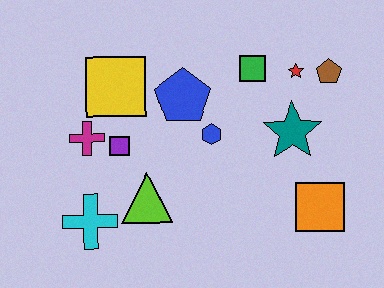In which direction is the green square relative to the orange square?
The green square is above the orange square.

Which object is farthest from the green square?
The cyan cross is farthest from the green square.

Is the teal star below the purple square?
No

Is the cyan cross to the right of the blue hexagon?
No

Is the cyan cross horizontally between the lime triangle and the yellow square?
No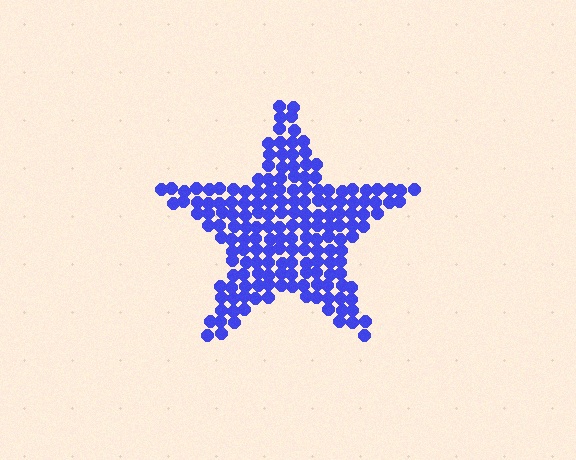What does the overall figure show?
The overall figure shows a star.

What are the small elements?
The small elements are circles.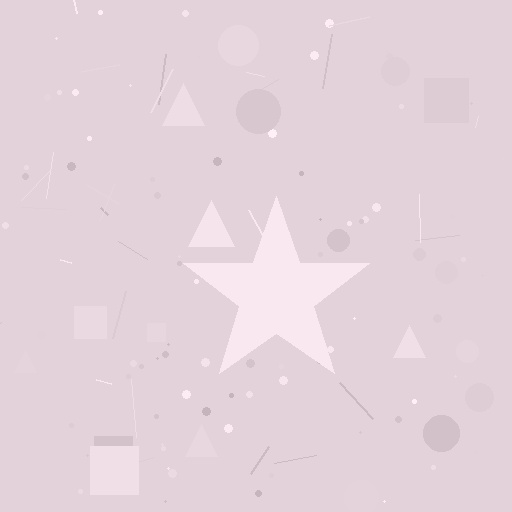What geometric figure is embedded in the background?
A star is embedded in the background.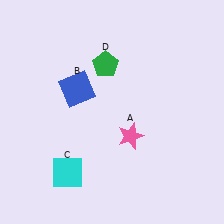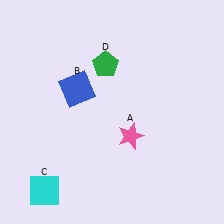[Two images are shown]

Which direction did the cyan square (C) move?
The cyan square (C) moved left.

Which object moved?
The cyan square (C) moved left.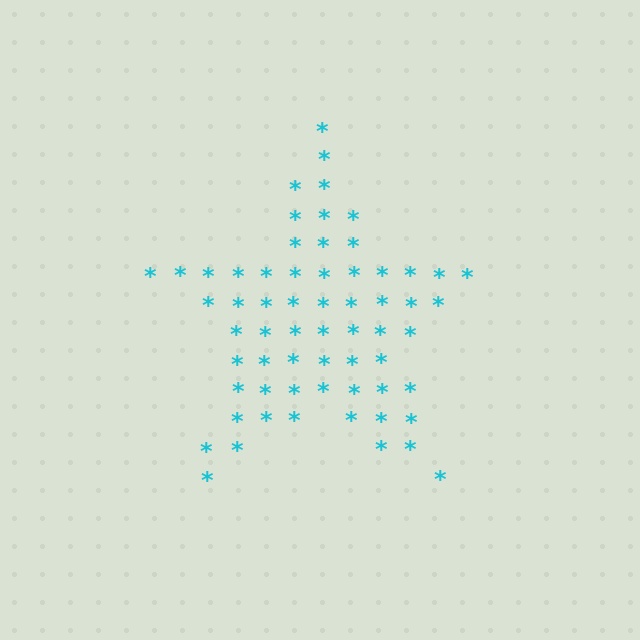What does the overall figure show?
The overall figure shows a star.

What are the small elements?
The small elements are asterisks.